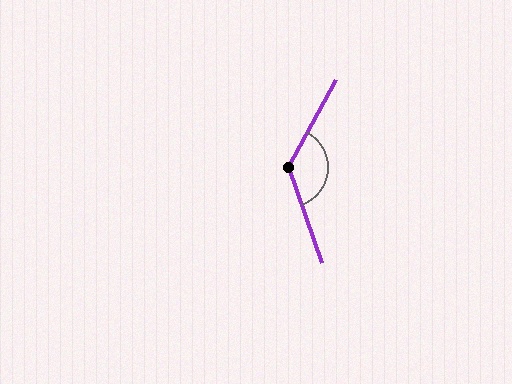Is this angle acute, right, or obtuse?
It is obtuse.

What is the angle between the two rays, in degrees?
Approximately 132 degrees.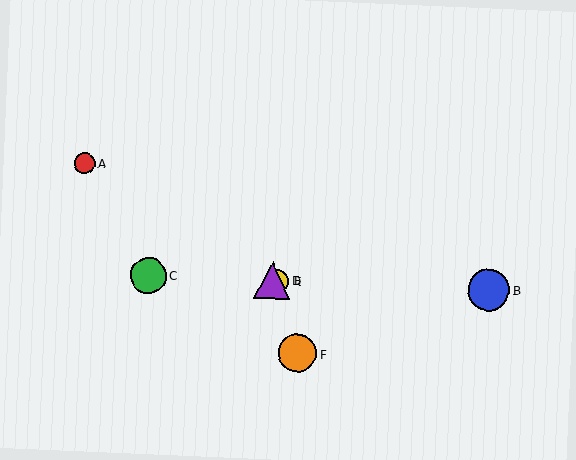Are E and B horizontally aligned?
Yes, both are at y≈281.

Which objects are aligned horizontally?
Objects B, C, D, E are aligned horizontally.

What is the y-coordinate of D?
Object D is at y≈281.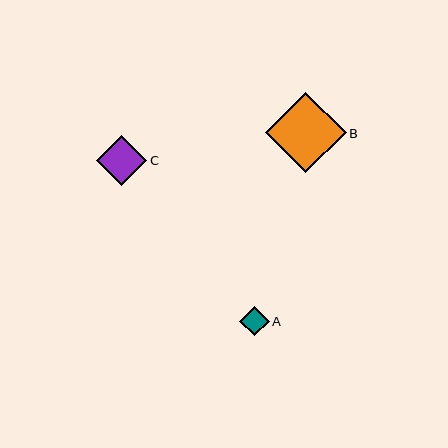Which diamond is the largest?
Diamond B is the largest with a size of approximately 80 pixels.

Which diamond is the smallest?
Diamond A is the smallest with a size of approximately 30 pixels.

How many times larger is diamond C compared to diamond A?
Diamond C is approximately 1.7 times the size of diamond A.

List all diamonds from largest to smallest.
From largest to smallest: B, C, A.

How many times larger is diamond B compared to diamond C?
Diamond B is approximately 1.6 times the size of diamond C.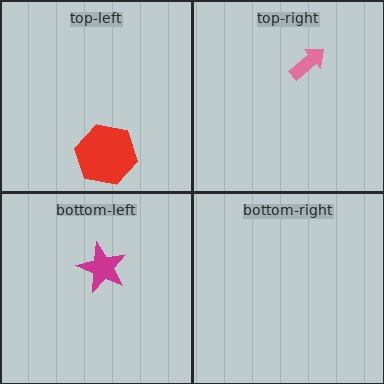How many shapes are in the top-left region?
1.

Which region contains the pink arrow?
The top-right region.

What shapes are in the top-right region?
The pink arrow.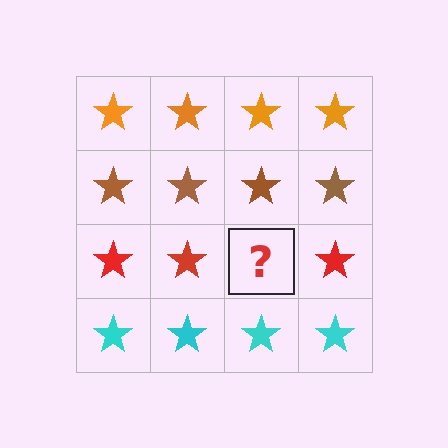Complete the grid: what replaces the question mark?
The question mark should be replaced with a red star.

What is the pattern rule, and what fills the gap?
The rule is that each row has a consistent color. The gap should be filled with a red star.